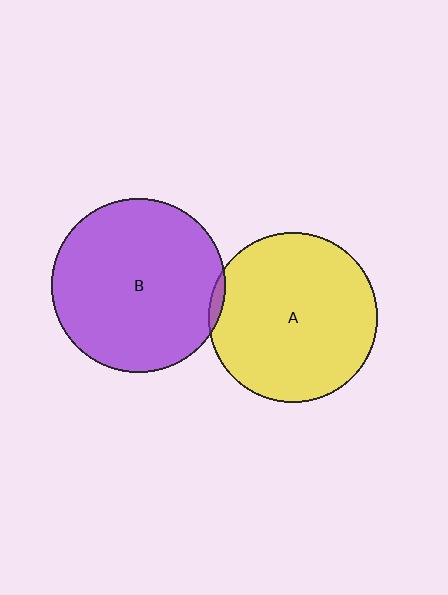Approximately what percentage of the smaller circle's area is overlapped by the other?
Approximately 5%.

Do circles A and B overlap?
Yes.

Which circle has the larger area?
Circle B (purple).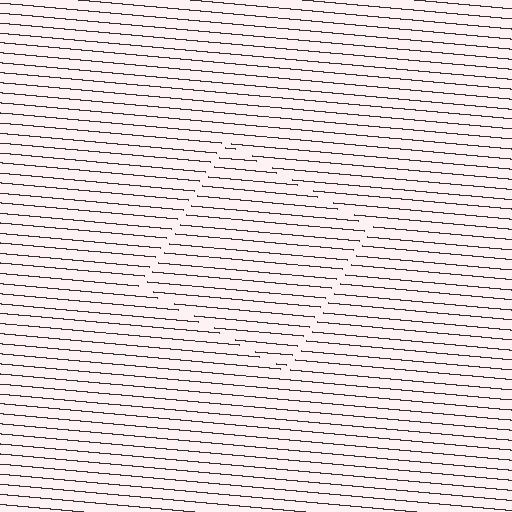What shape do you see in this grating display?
An illusory square. The interior of the shape contains the same grating, shifted by half a period — the contour is defined by the phase discontinuity where line-ends from the inner and outer gratings abut.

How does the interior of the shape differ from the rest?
The interior of the shape contains the same grating, shifted by half a period — the contour is defined by the phase discontinuity where line-ends from the inner and outer gratings abut.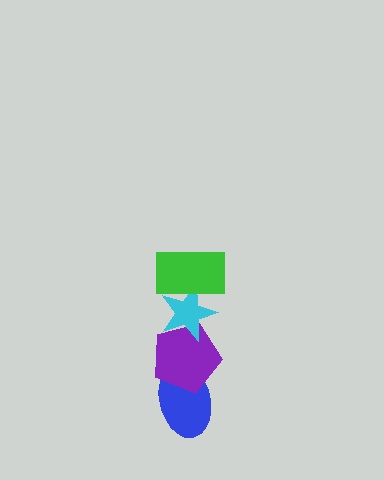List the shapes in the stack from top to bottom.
From top to bottom: the green rectangle, the cyan star, the purple pentagon, the blue ellipse.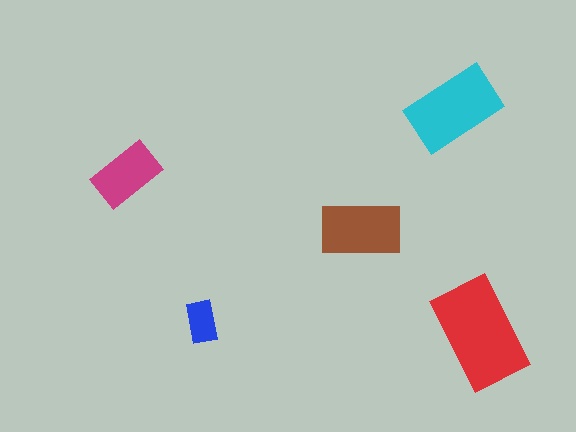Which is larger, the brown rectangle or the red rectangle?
The red one.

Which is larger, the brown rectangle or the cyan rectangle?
The cyan one.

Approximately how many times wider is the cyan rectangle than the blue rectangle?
About 2 times wider.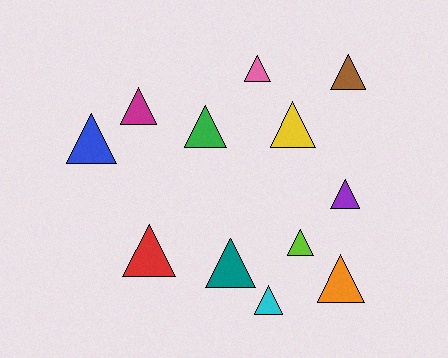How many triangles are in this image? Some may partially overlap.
There are 12 triangles.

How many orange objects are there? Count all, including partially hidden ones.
There is 1 orange object.